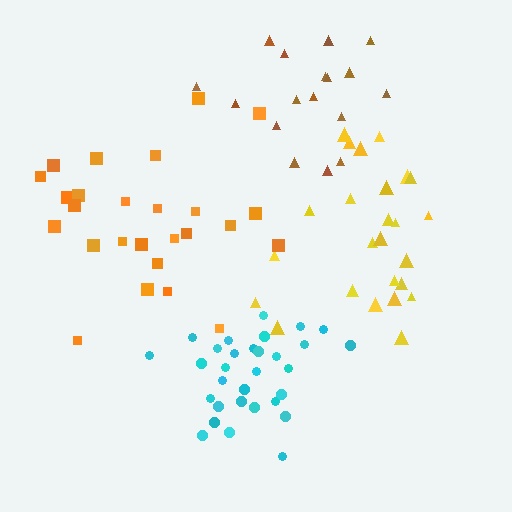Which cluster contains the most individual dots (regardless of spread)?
Cyan (31).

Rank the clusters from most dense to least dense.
cyan, yellow, orange, brown.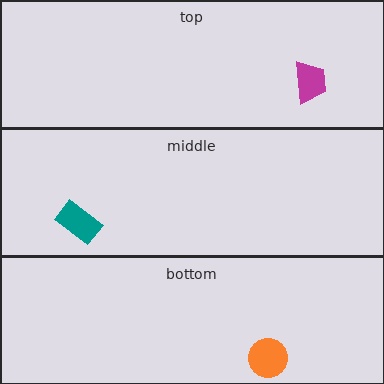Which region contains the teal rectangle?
The middle region.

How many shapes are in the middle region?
1.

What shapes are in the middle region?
The teal rectangle.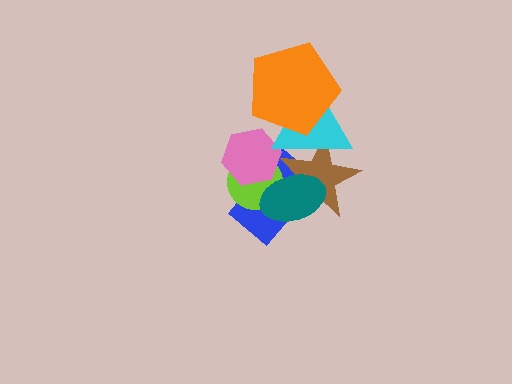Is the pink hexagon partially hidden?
Yes, it is partially covered by another shape.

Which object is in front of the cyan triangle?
The orange pentagon is in front of the cyan triangle.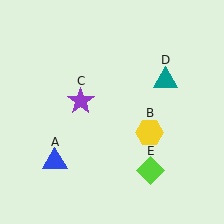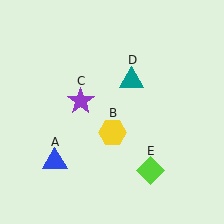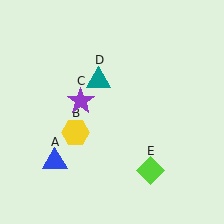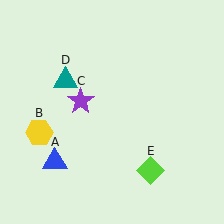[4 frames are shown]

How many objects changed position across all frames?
2 objects changed position: yellow hexagon (object B), teal triangle (object D).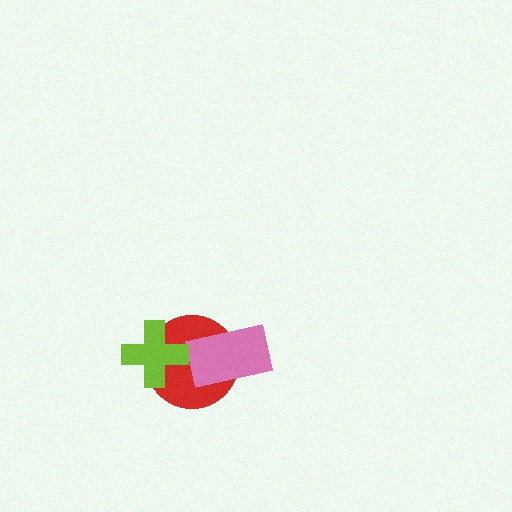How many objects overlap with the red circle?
2 objects overlap with the red circle.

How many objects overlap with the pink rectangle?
1 object overlaps with the pink rectangle.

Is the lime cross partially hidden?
No, no other shape covers it.